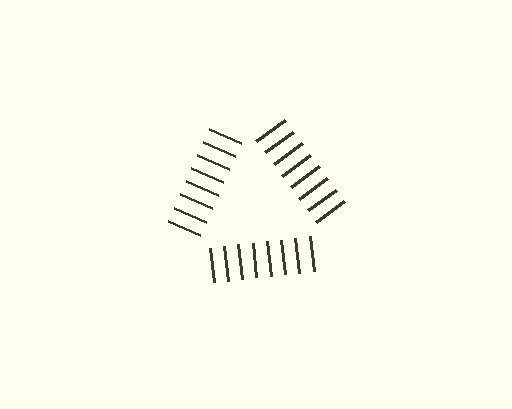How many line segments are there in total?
24 — 8 along each of the 3 edges.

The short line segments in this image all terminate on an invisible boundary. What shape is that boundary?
An illusory triangle — the line segments terminate on its edges but no continuous stroke is drawn.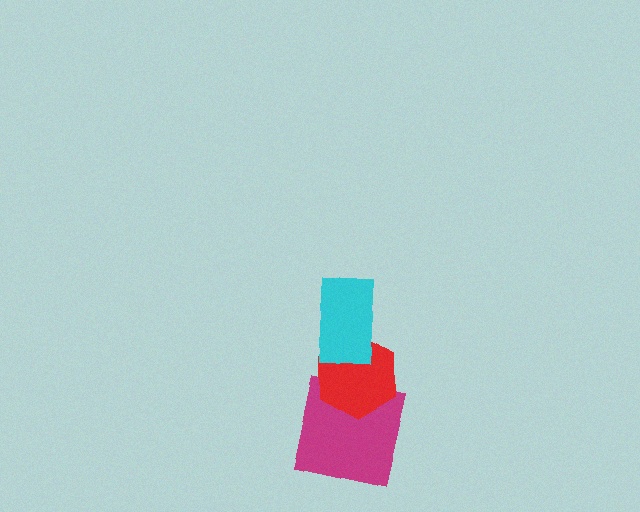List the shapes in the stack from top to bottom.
From top to bottom: the cyan rectangle, the red hexagon, the magenta square.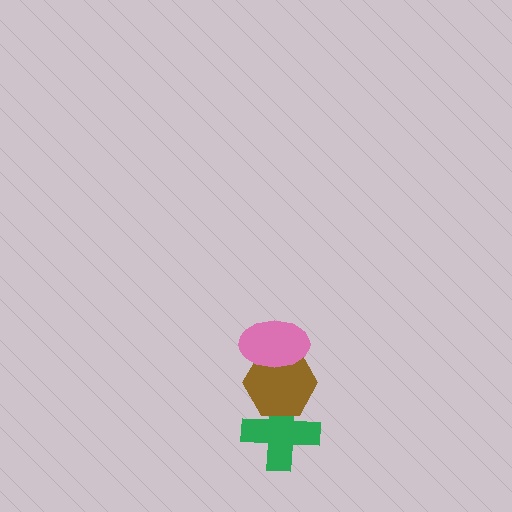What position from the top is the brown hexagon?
The brown hexagon is 2nd from the top.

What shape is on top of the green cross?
The brown hexagon is on top of the green cross.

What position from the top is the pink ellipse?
The pink ellipse is 1st from the top.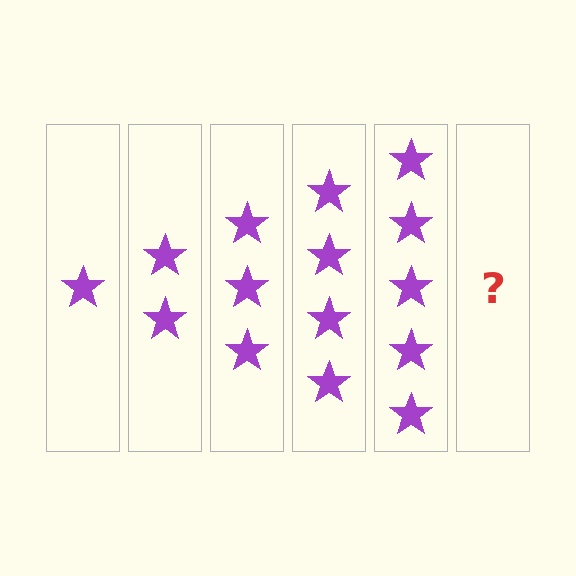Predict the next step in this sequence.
The next step is 6 stars.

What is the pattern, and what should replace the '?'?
The pattern is that each step adds one more star. The '?' should be 6 stars.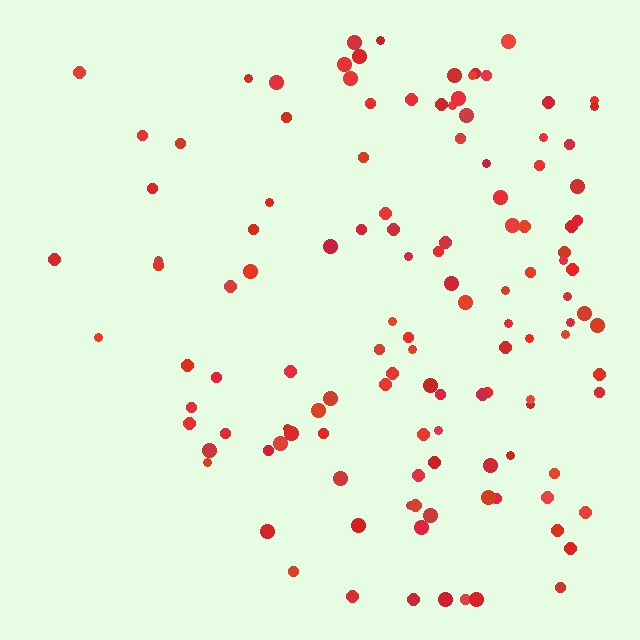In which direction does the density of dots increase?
From left to right, with the right side densest.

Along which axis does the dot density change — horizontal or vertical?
Horizontal.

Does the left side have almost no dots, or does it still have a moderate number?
Still a moderate number, just noticeably fewer than the right.